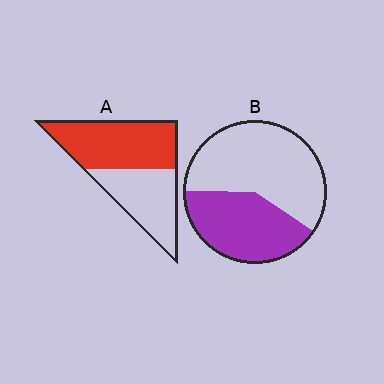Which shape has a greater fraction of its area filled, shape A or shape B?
Shape A.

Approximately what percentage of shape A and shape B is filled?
A is approximately 55% and B is approximately 40%.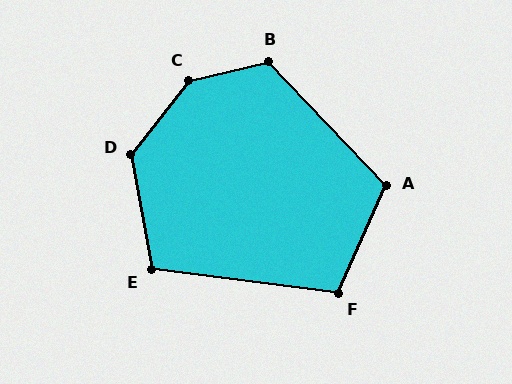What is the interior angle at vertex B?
Approximately 121 degrees (obtuse).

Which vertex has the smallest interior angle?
F, at approximately 107 degrees.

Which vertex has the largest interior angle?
C, at approximately 141 degrees.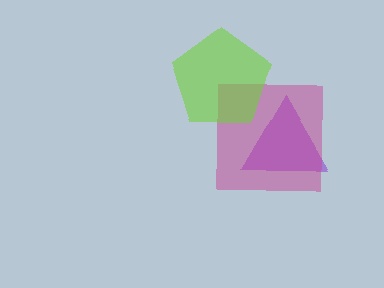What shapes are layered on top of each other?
The layered shapes are: a purple triangle, a magenta square, a lime pentagon.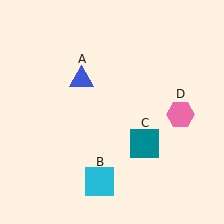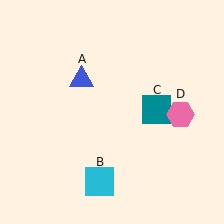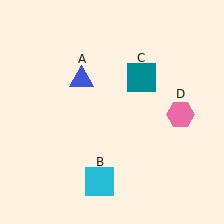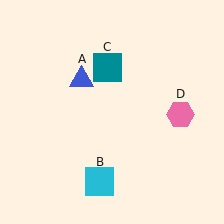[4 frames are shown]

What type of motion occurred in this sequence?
The teal square (object C) rotated counterclockwise around the center of the scene.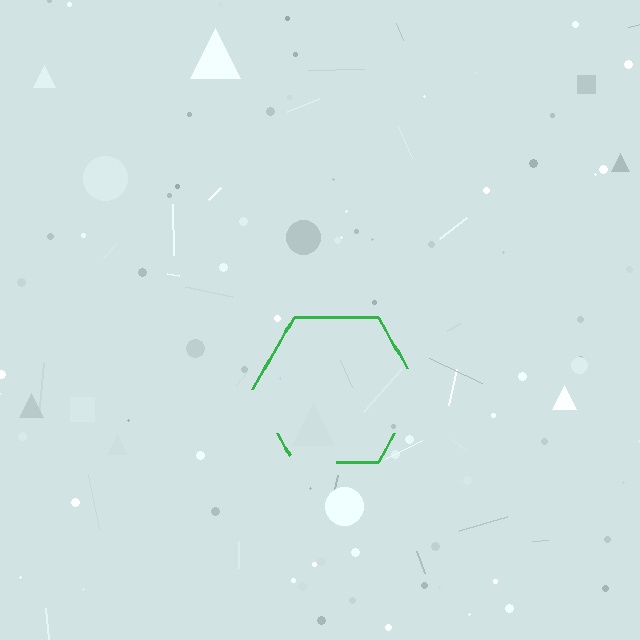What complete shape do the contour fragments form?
The contour fragments form a hexagon.